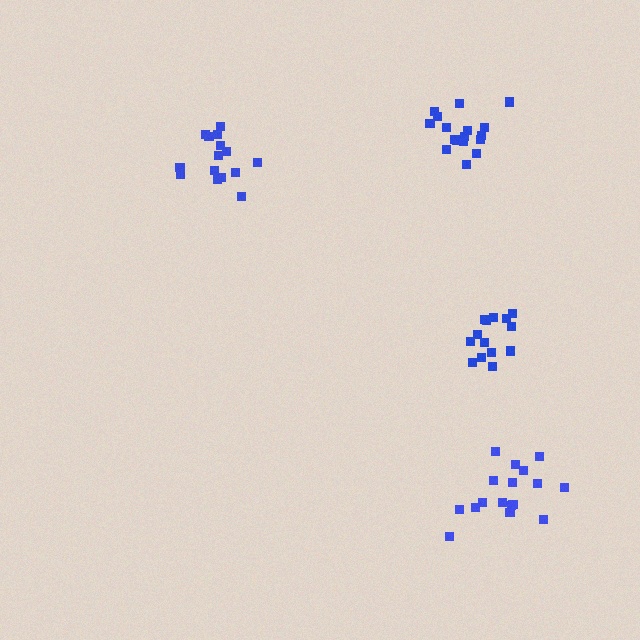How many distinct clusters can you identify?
There are 4 distinct clusters.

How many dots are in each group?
Group 1: 14 dots, Group 2: 15 dots, Group 3: 17 dots, Group 4: 18 dots (64 total).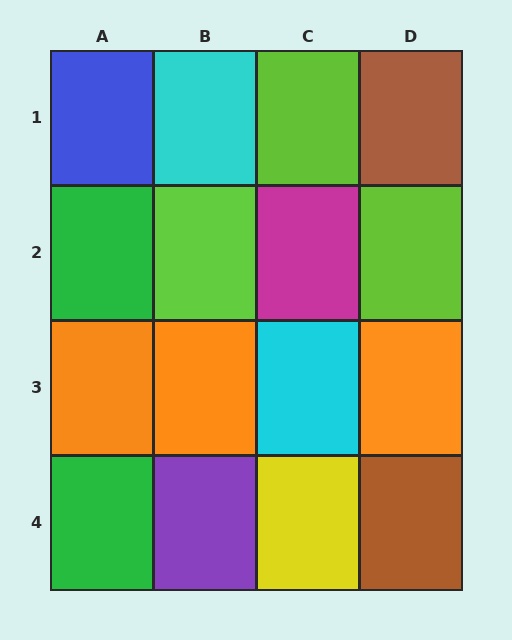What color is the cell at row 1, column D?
Brown.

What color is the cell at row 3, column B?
Orange.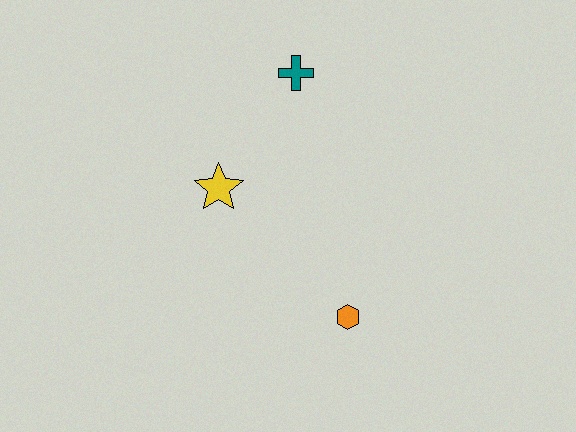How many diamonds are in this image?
There are no diamonds.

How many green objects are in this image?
There are no green objects.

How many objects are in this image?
There are 3 objects.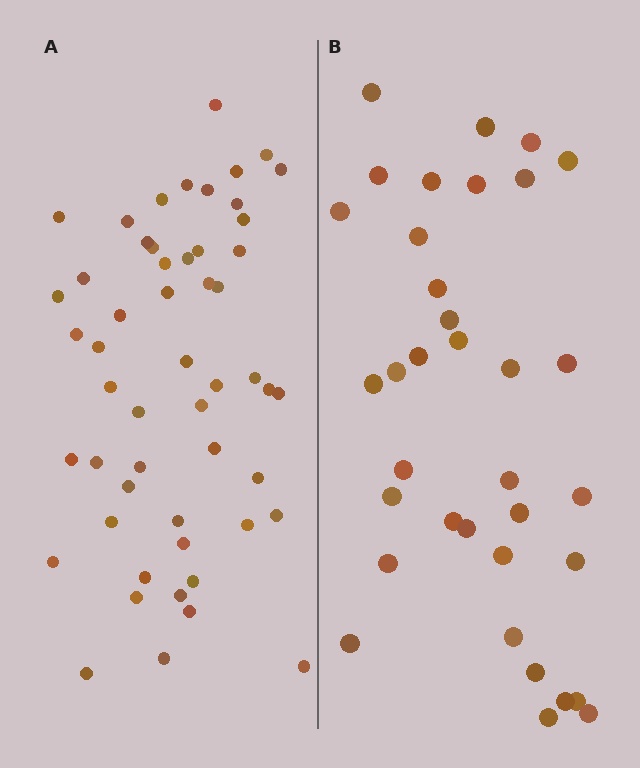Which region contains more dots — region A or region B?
Region A (the left region) has more dots.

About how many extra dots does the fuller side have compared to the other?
Region A has approximately 20 more dots than region B.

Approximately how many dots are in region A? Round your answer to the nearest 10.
About 50 dots. (The exact count is 53, which rounds to 50.)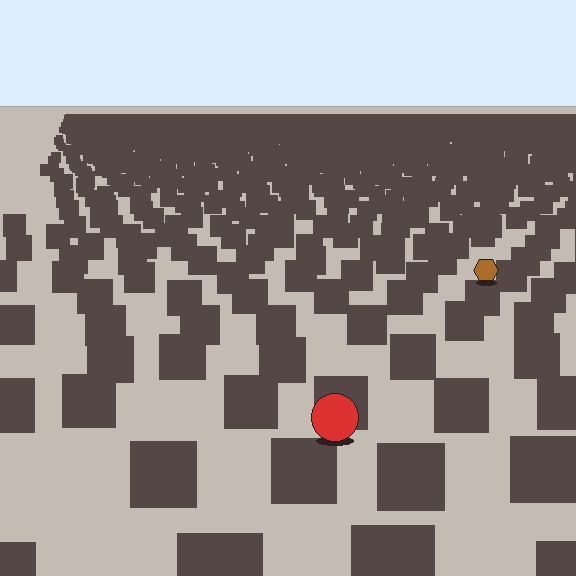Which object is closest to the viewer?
The red circle is closest. The texture marks near it are larger and more spread out.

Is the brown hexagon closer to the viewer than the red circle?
No. The red circle is closer — you can tell from the texture gradient: the ground texture is coarser near it.